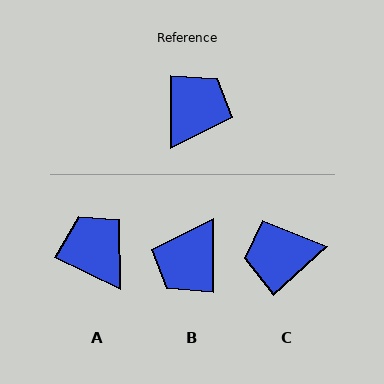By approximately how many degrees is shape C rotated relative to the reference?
Approximately 132 degrees counter-clockwise.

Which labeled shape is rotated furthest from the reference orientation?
B, about 180 degrees away.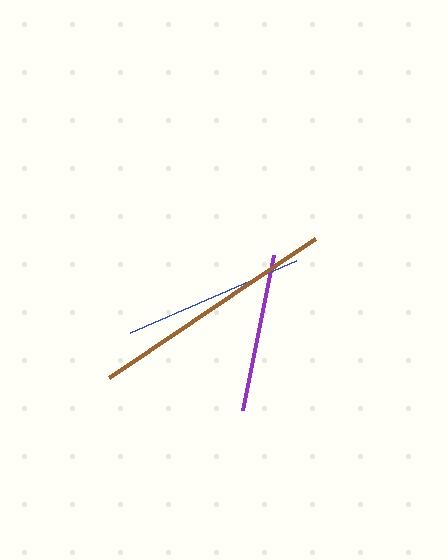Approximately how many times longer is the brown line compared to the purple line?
The brown line is approximately 1.6 times the length of the purple line.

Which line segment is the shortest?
The purple line is the shortest at approximately 158 pixels.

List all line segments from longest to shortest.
From longest to shortest: brown, blue, purple.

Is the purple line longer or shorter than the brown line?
The brown line is longer than the purple line.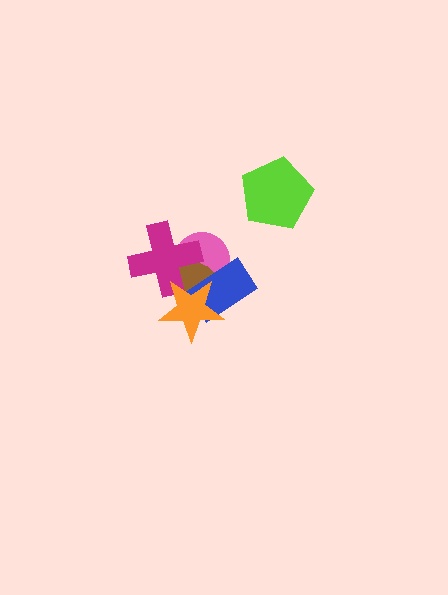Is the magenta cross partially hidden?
Yes, it is partially covered by another shape.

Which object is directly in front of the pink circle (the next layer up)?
The brown ellipse is directly in front of the pink circle.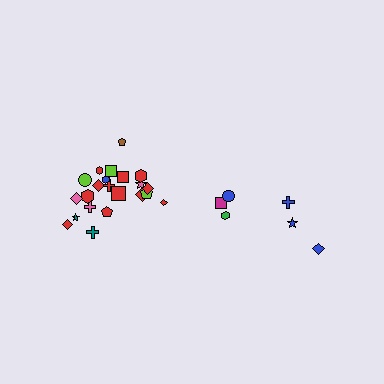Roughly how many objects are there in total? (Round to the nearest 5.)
Roughly 30 objects in total.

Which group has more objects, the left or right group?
The left group.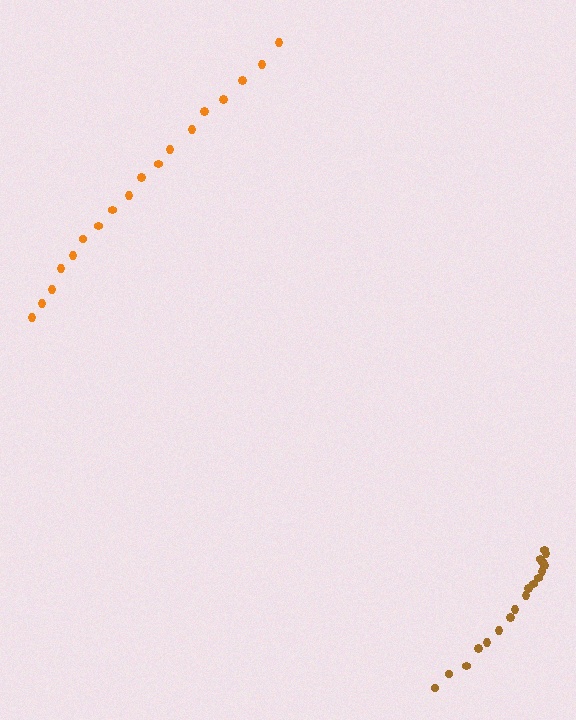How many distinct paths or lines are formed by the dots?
There are 2 distinct paths.